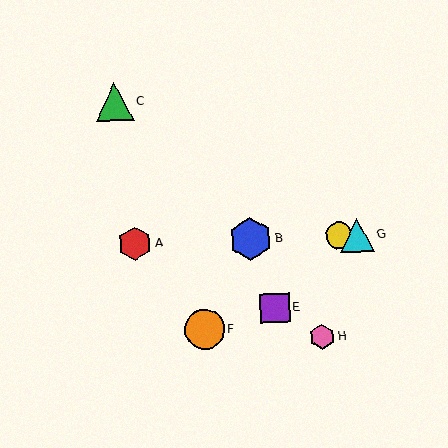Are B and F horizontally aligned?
No, B is at y≈239 and F is at y≈330.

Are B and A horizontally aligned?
Yes, both are at y≈239.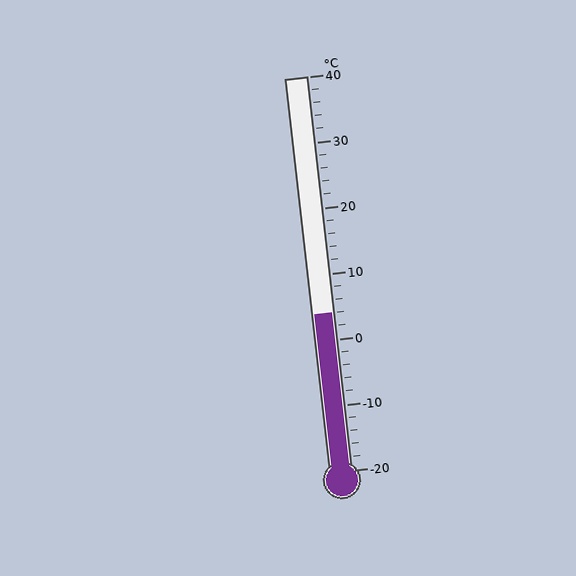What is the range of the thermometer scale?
The thermometer scale ranges from -20°C to 40°C.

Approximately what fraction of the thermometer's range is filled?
The thermometer is filled to approximately 40% of its range.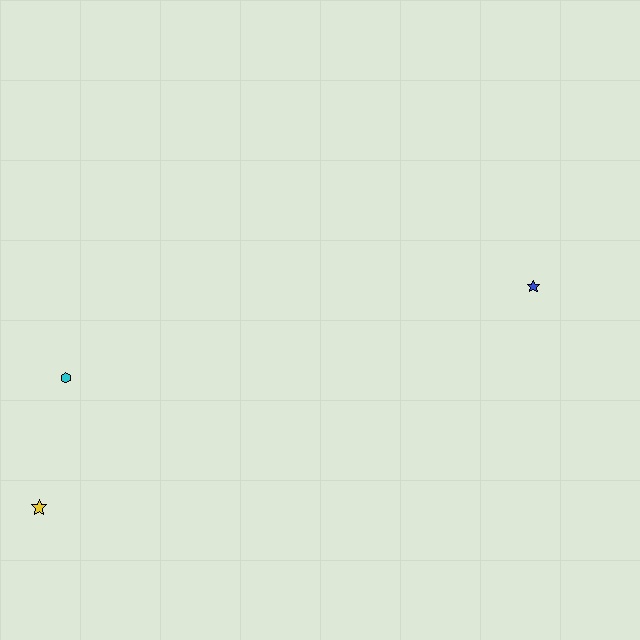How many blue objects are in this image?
There is 1 blue object.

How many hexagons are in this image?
There is 1 hexagon.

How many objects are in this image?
There are 3 objects.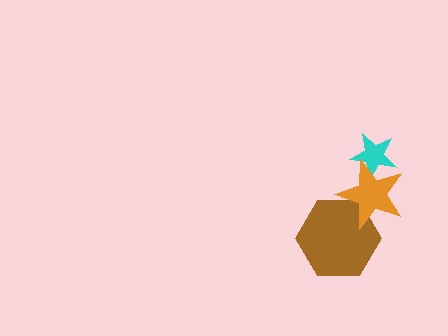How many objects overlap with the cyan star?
1 object overlaps with the cyan star.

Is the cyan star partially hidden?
Yes, it is partially covered by another shape.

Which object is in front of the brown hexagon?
The orange star is in front of the brown hexagon.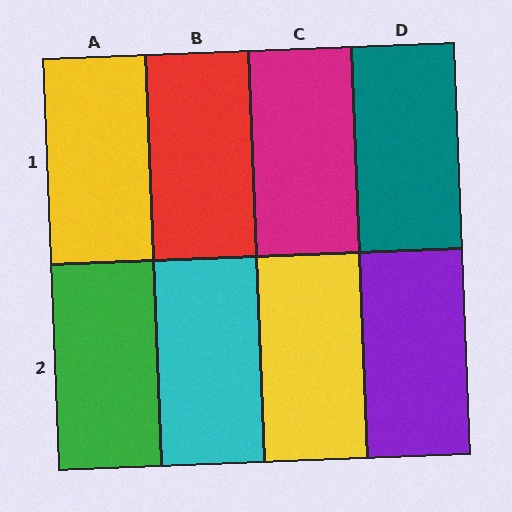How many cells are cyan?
1 cell is cyan.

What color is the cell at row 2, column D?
Purple.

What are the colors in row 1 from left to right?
Yellow, red, magenta, teal.